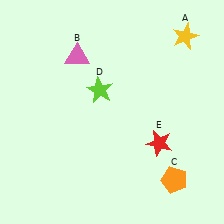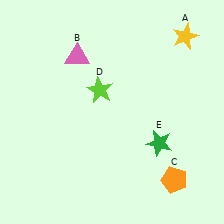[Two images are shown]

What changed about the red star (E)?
In Image 1, E is red. In Image 2, it changed to green.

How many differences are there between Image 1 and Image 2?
There is 1 difference between the two images.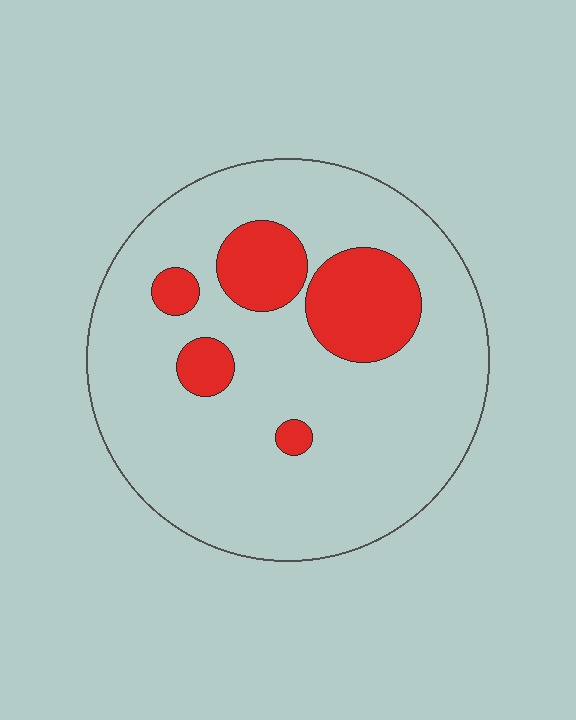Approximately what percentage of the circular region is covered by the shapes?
Approximately 20%.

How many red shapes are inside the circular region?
5.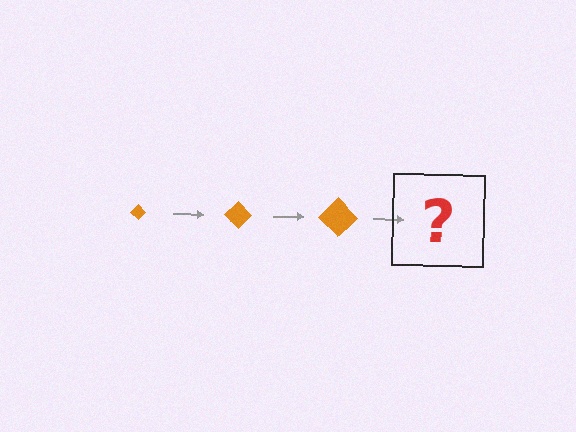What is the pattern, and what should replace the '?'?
The pattern is that the diamond gets progressively larger each step. The '?' should be an orange diamond, larger than the previous one.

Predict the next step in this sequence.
The next step is an orange diamond, larger than the previous one.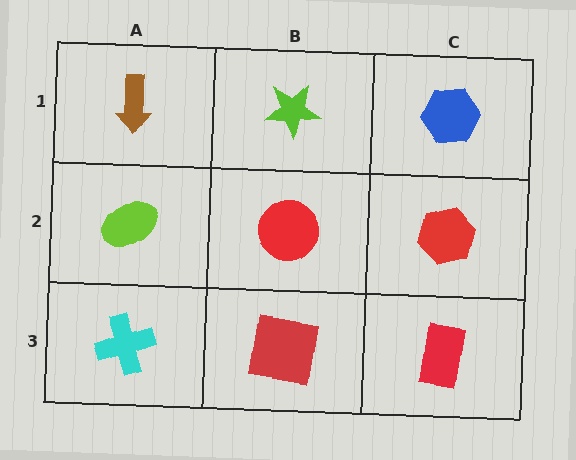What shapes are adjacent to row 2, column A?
A brown arrow (row 1, column A), a cyan cross (row 3, column A), a red circle (row 2, column B).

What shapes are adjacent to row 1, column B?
A red circle (row 2, column B), a brown arrow (row 1, column A), a blue hexagon (row 1, column C).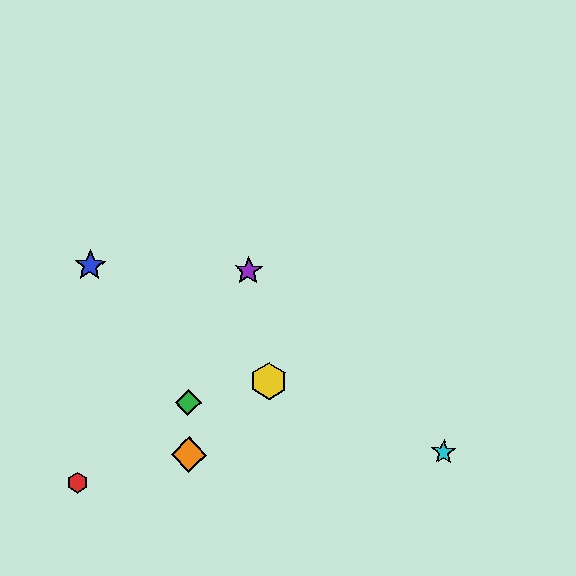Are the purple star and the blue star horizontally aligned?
Yes, both are at y≈270.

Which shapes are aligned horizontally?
The blue star, the purple star are aligned horizontally.